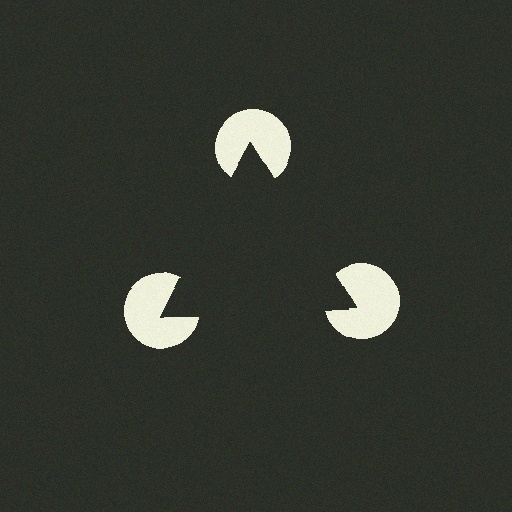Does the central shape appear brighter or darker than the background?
It typically appears slightly darker than the background, even though no actual brightness change is drawn.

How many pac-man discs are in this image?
There are 3 — one at each vertex of the illusory triangle.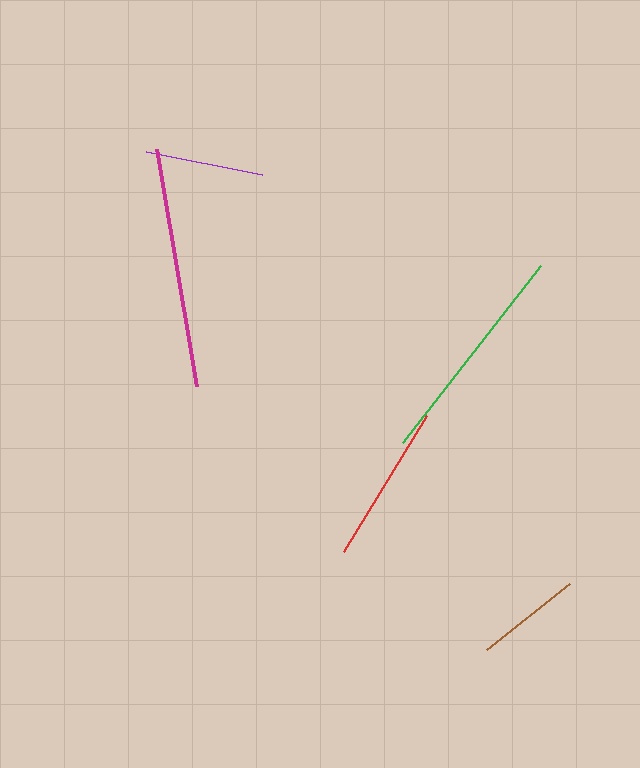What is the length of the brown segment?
The brown segment is approximately 106 pixels long.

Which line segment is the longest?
The magenta line is the longest at approximately 240 pixels.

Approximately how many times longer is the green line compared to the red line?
The green line is approximately 1.4 times the length of the red line.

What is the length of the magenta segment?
The magenta segment is approximately 240 pixels long.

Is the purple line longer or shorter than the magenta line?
The magenta line is longer than the purple line.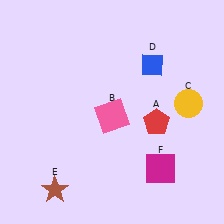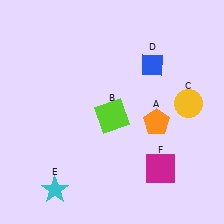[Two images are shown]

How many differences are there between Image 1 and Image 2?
There are 3 differences between the two images.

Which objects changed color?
A changed from red to orange. B changed from pink to lime. E changed from brown to cyan.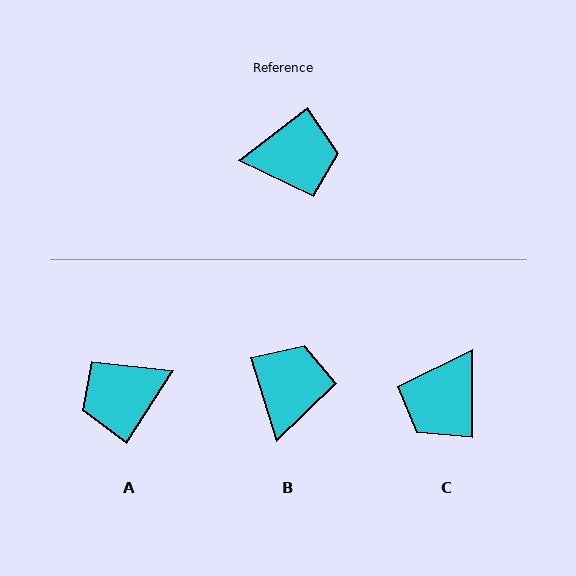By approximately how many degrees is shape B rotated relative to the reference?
Approximately 69 degrees counter-clockwise.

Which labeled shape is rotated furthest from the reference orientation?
A, about 161 degrees away.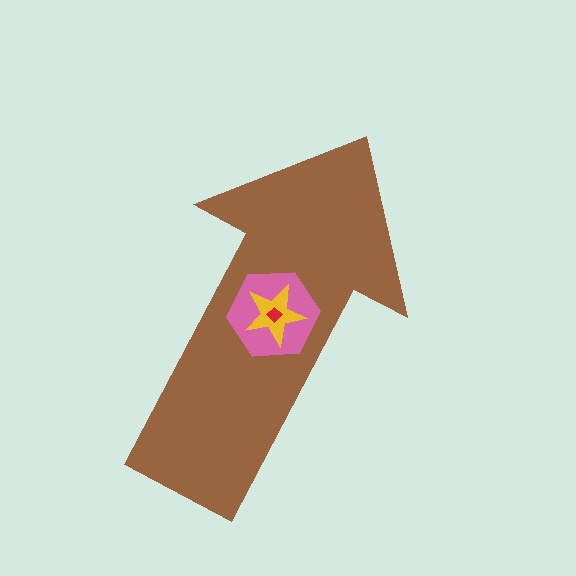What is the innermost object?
The red diamond.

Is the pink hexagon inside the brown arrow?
Yes.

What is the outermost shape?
The brown arrow.